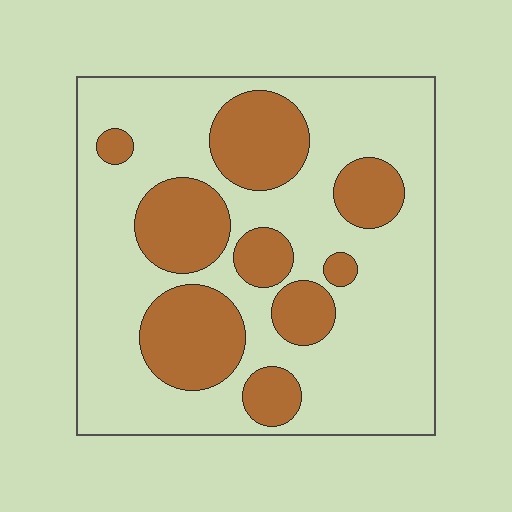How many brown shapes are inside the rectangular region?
9.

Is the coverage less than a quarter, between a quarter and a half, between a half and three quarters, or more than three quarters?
Between a quarter and a half.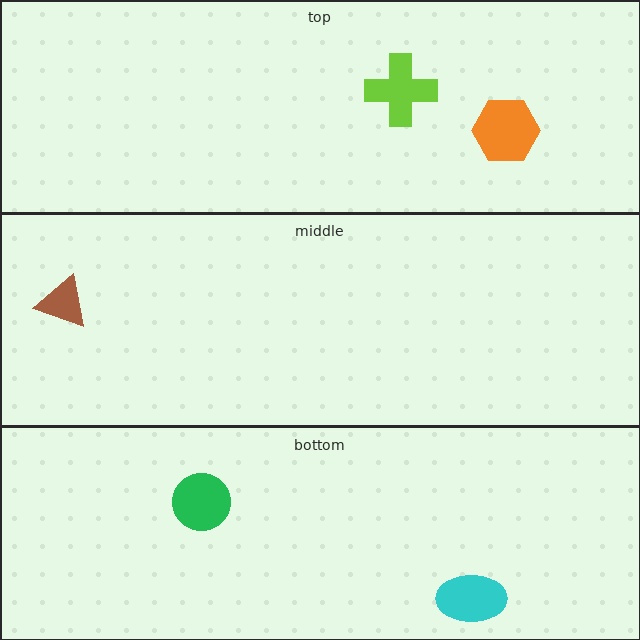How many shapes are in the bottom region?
2.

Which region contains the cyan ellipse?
The bottom region.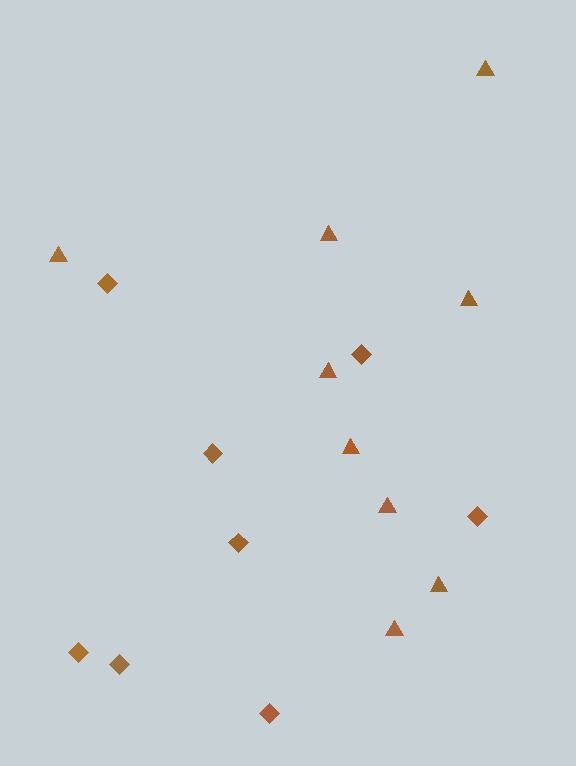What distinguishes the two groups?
There are 2 groups: one group of triangles (9) and one group of diamonds (8).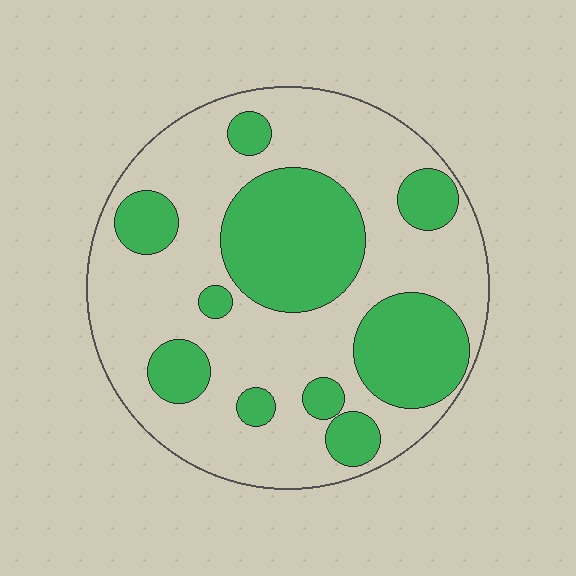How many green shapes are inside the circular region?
10.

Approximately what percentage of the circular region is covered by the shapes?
Approximately 35%.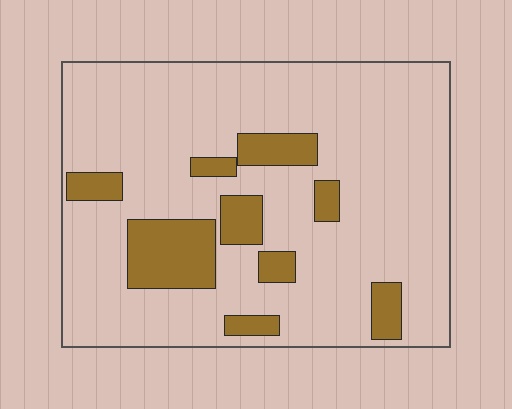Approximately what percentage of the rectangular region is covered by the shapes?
Approximately 15%.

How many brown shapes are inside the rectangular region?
9.